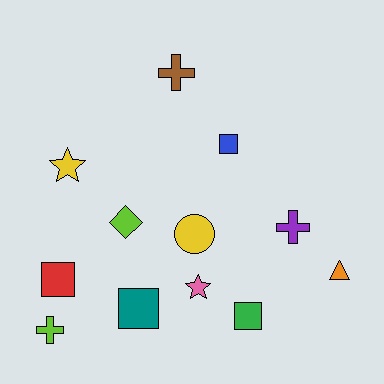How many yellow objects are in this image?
There are 2 yellow objects.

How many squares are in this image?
There are 4 squares.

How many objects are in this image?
There are 12 objects.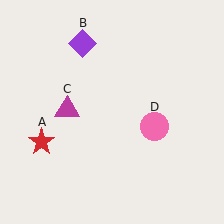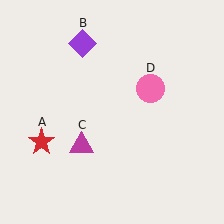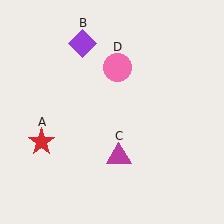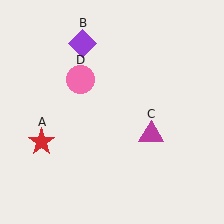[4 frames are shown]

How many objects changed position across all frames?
2 objects changed position: magenta triangle (object C), pink circle (object D).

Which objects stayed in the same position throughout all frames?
Red star (object A) and purple diamond (object B) remained stationary.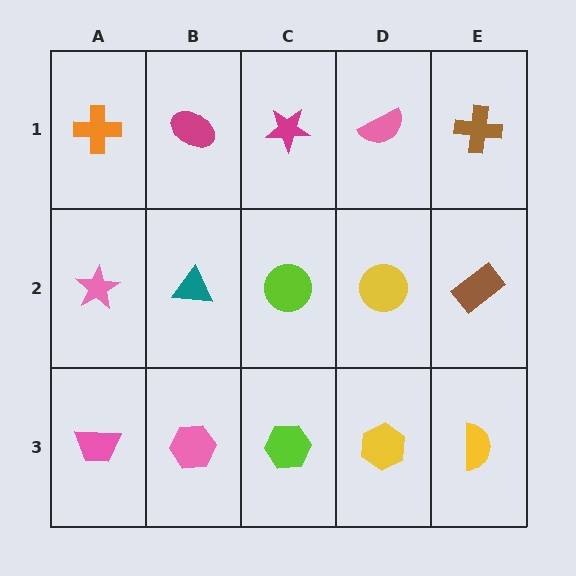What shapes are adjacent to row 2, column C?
A magenta star (row 1, column C), a lime hexagon (row 3, column C), a teal triangle (row 2, column B), a yellow circle (row 2, column D).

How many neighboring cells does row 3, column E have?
2.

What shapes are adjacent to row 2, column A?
An orange cross (row 1, column A), a pink trapezoid (row 3, column A), a teal triangle (row 2, column B).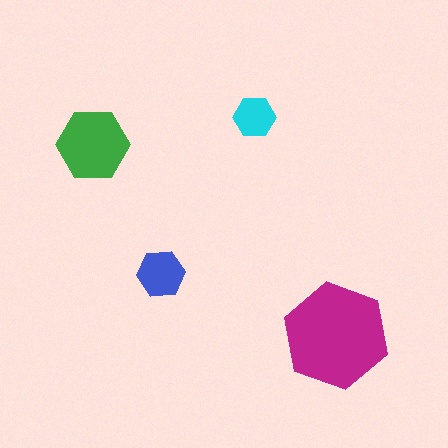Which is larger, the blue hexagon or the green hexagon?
The green one.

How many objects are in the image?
There are 4 objects in the image.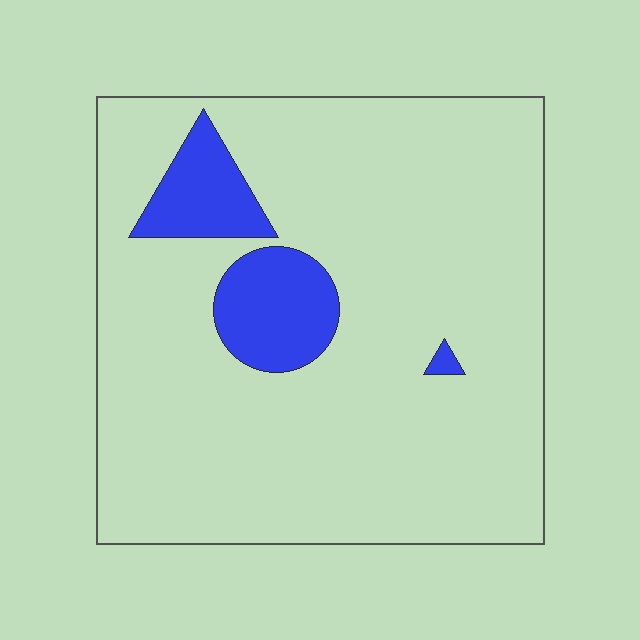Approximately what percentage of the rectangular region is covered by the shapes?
Approximately 10%.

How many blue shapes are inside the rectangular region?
3.